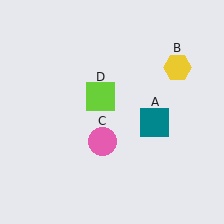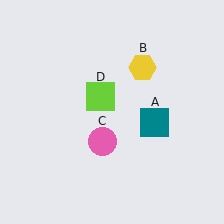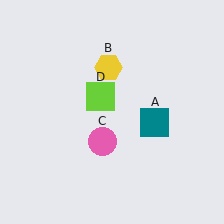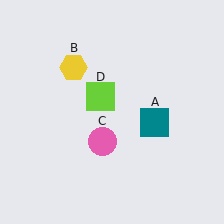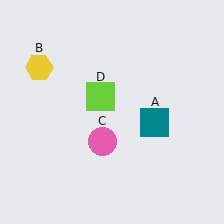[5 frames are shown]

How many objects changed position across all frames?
1 object changed position: yellow hexagon (object B).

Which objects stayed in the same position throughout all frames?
Teal square (object A) and pink circle (object C) and lime square (object D) remained stationary.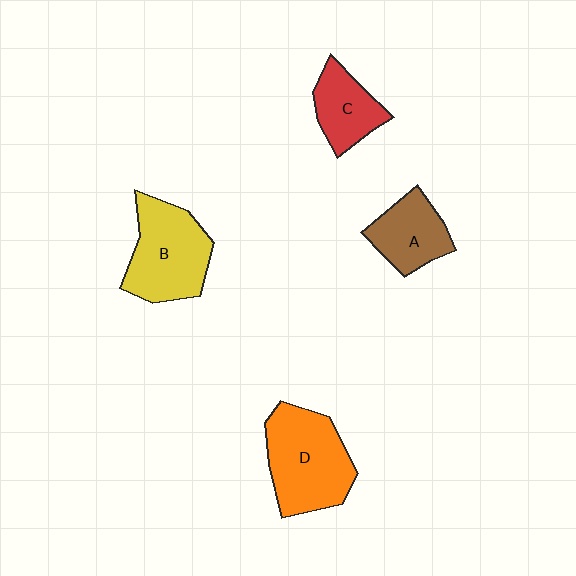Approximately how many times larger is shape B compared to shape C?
Approximately 1.6 times.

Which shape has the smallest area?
Shape C (red).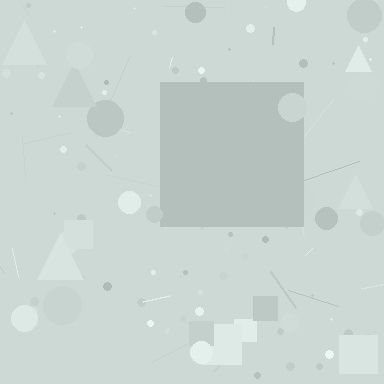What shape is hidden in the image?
A square is hidden in the image.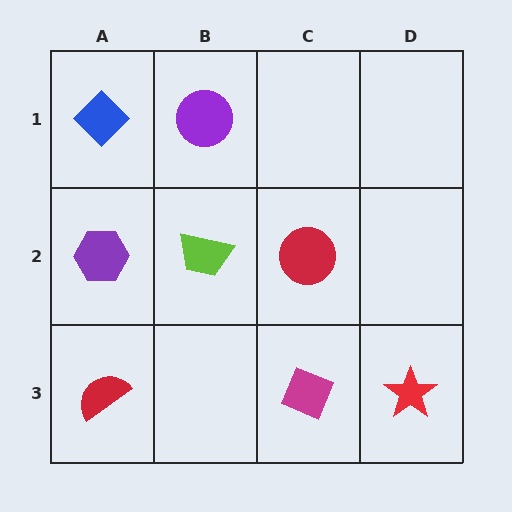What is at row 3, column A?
A red semicircle.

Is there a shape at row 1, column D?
No, that cell is empty.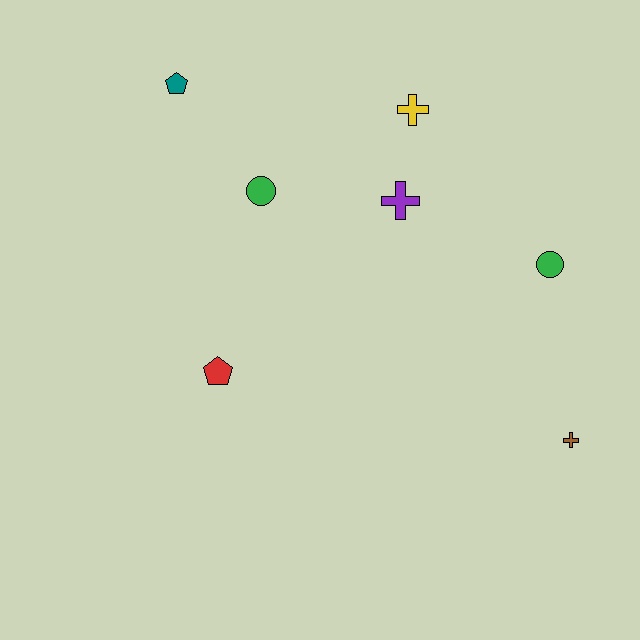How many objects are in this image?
There are 7 objects.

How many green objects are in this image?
There are 2 green objects.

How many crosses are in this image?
There are 3 crosses.